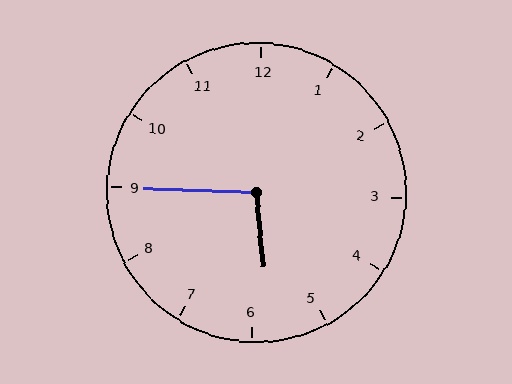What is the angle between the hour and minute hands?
Approximately 98 degrees.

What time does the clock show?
5:45.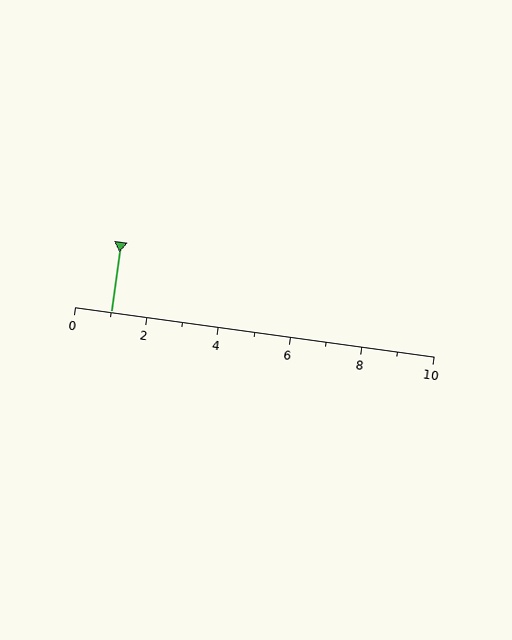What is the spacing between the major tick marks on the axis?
The major ticks are spaced 2 apart.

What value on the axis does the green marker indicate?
The marker indicates approximately 1.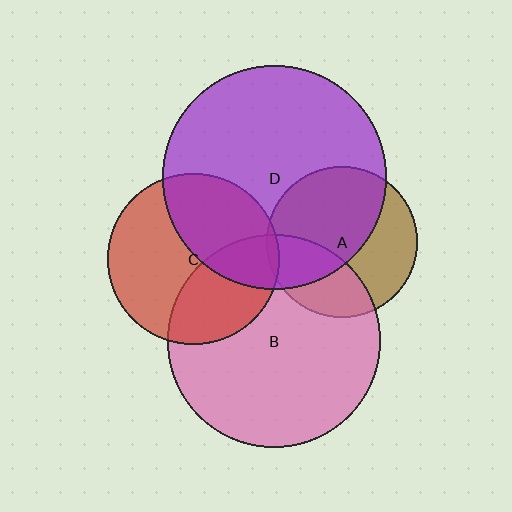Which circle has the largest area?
Circle D (purple).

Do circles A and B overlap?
Yes.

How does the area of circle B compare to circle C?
Approximately 1.6 times.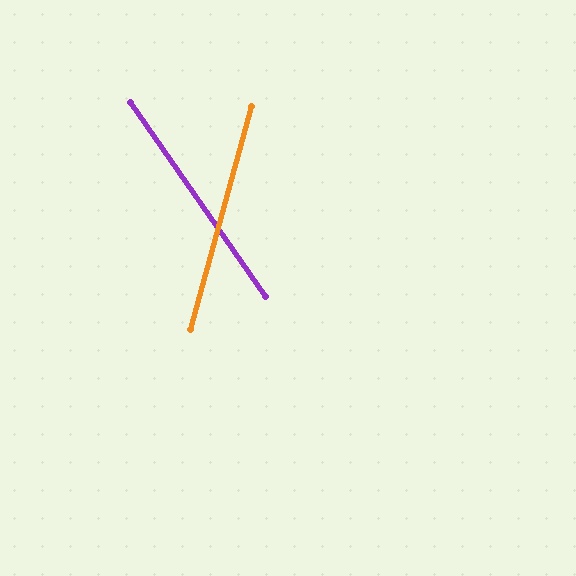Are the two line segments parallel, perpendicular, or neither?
Neither parallel nor perpendicular — they differ by about 50°.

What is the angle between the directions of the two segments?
Approximately 50 degrees.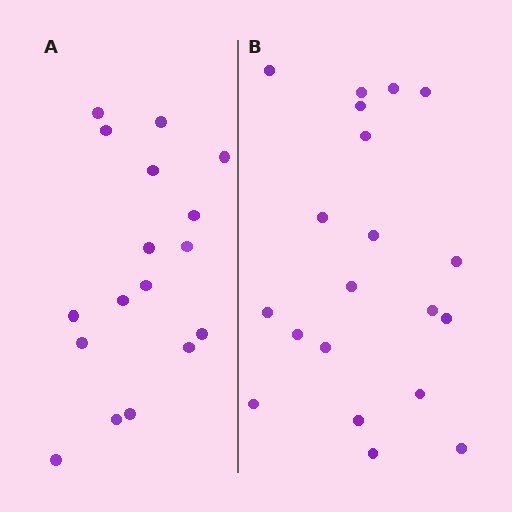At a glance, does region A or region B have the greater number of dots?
Region B (the right region) has more dots.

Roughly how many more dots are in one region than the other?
Region B has just a few more — roughly 2 or 3 more dots than region A.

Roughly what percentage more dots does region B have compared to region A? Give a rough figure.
About 20% more.